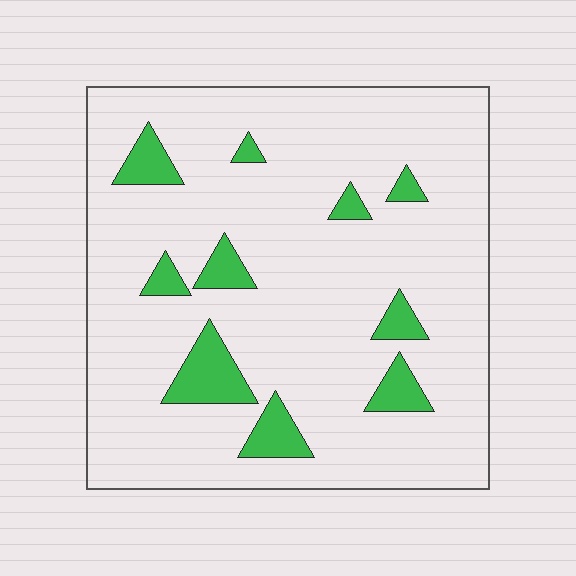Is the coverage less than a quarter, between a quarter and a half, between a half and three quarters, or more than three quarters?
Less than a quarter.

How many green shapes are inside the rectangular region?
10.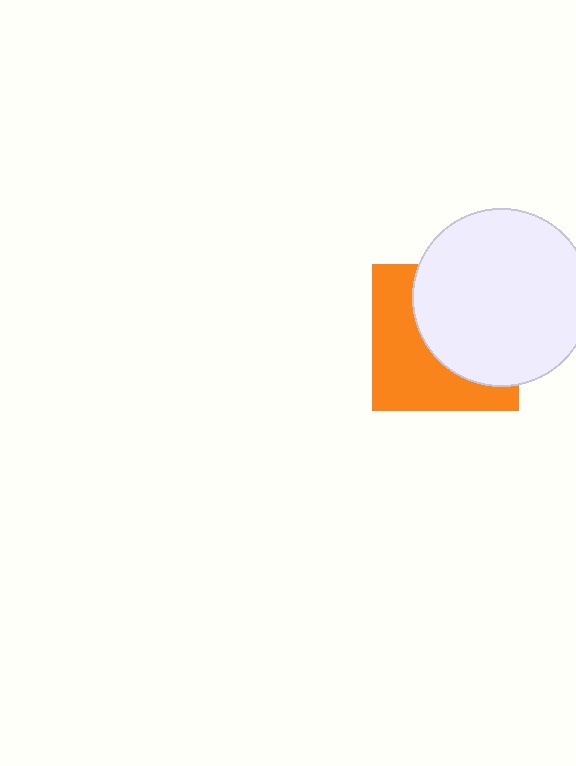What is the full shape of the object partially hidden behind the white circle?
The partially hidden object is an orange square.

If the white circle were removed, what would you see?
You would see the complete orange square.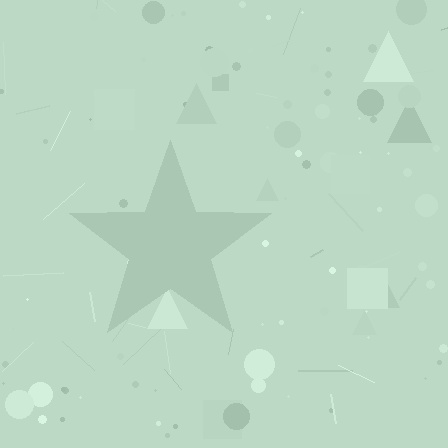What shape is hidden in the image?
A star is hidden in the image.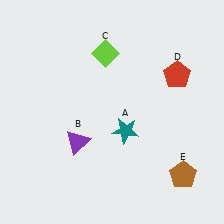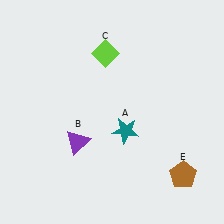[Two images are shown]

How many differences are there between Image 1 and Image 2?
There is 1 difference between the two images.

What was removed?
The red pentagon (D) was removed in Image 2.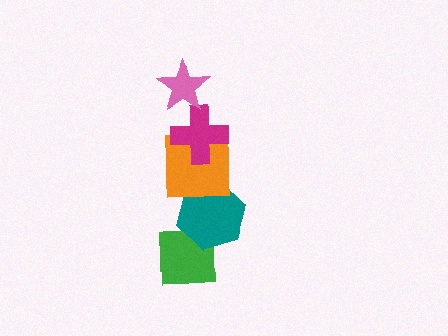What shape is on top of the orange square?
The magenta cross is on top of the orange square.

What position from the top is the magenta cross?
The magenta cross is 2nd from the top.